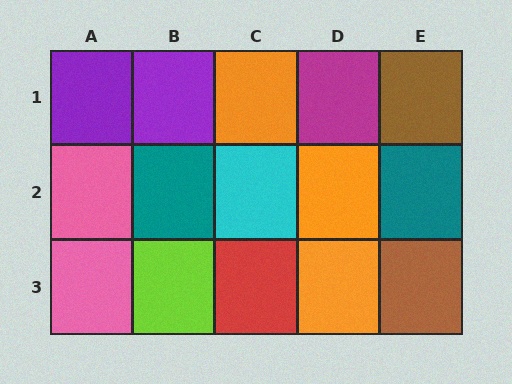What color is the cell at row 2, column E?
Teal.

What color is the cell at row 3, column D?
Orange.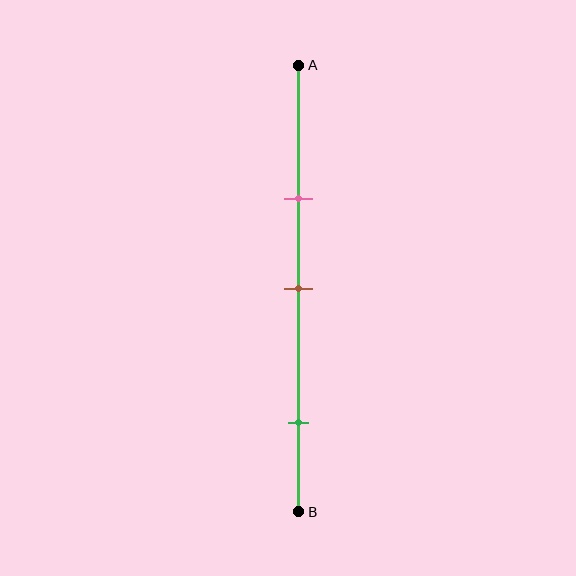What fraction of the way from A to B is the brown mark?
The brown mark is approximately 50% (0.5) of the way from A to B.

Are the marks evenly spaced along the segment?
No, the marks are not evenly spaced.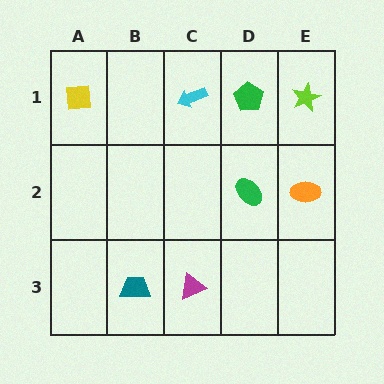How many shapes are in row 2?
2 shapes.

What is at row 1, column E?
A lime star.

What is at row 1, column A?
A yellow square.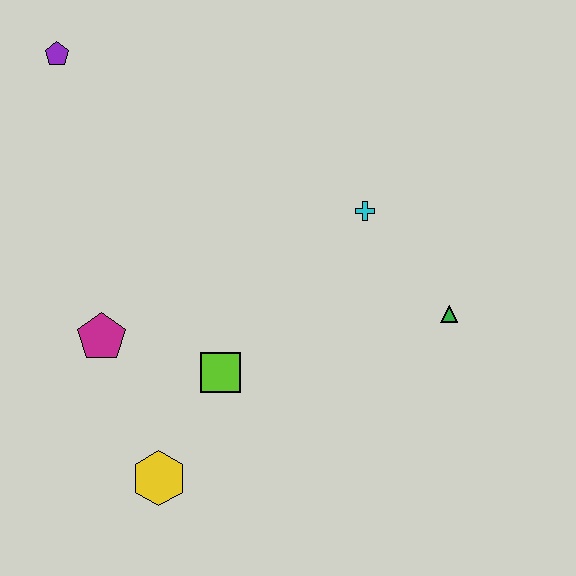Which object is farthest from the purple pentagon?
The green triangle is farthest from the purple pentagon.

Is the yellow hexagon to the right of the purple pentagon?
Yes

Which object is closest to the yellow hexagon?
The lime square is closest to the yellow hexagon.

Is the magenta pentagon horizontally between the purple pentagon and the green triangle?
Yes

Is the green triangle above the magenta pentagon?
Yes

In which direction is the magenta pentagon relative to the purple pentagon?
The magenta pentagon is below the purple pentagon.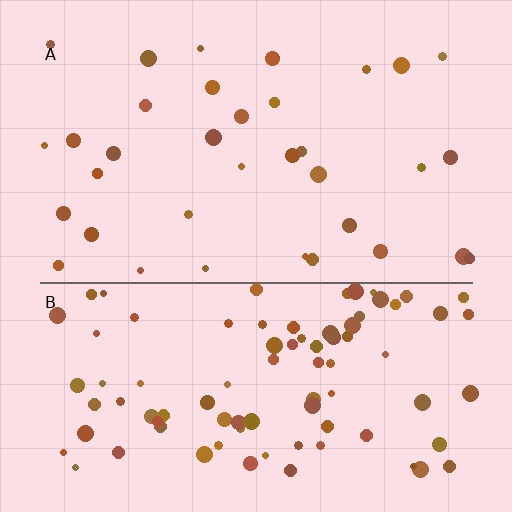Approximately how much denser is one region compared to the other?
Approximately 2.6× — region B over region A.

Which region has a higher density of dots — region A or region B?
B (the bottom).